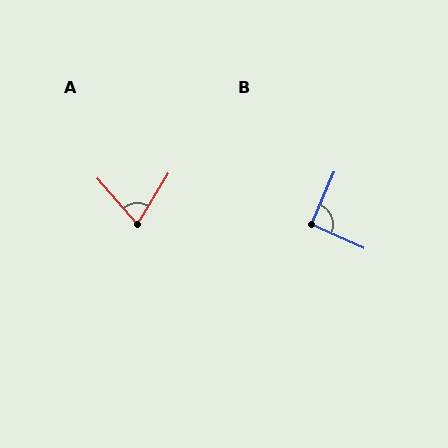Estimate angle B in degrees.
Approximately 91 degrees.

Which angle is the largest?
B, at approximately 91 degrees.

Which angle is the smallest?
A, at approximately 72 degrees.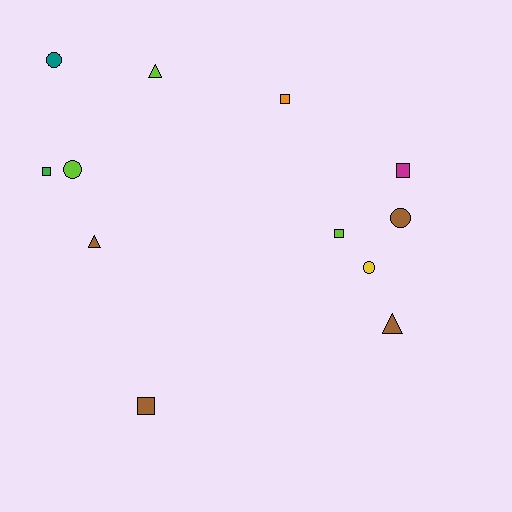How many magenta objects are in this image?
There is 1 magenta object.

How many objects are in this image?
There are 12 objects.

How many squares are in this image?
There are 5 squares.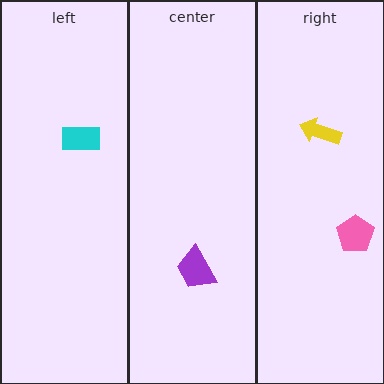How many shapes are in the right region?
2.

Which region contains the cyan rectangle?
The left region.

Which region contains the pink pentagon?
The right region.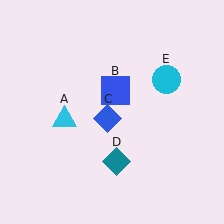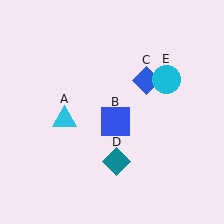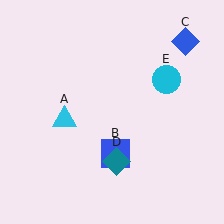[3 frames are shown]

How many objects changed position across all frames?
2 objects changed position: blue square (object B), blue diamond (object C).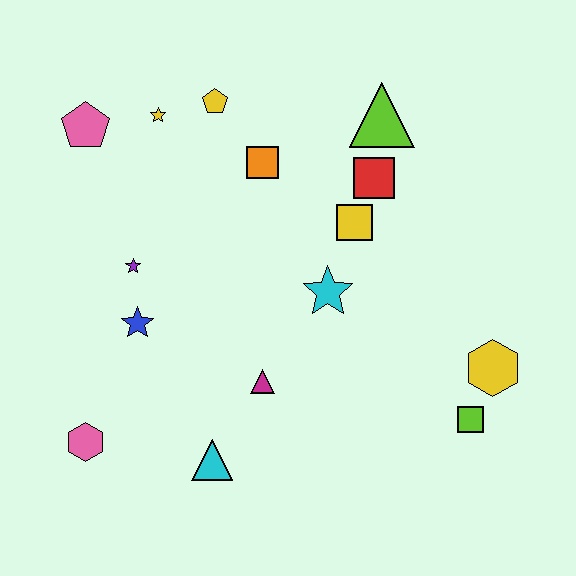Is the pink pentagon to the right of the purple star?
No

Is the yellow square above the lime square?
Yes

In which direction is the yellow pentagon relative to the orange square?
The yellow pentagon is above the orange square.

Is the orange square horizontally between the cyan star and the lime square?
No